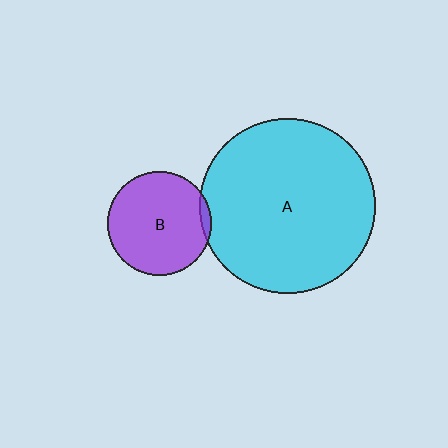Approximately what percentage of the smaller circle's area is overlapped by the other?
Approximately 5%.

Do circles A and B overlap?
Yes.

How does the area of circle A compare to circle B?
Approximately 2.8 times.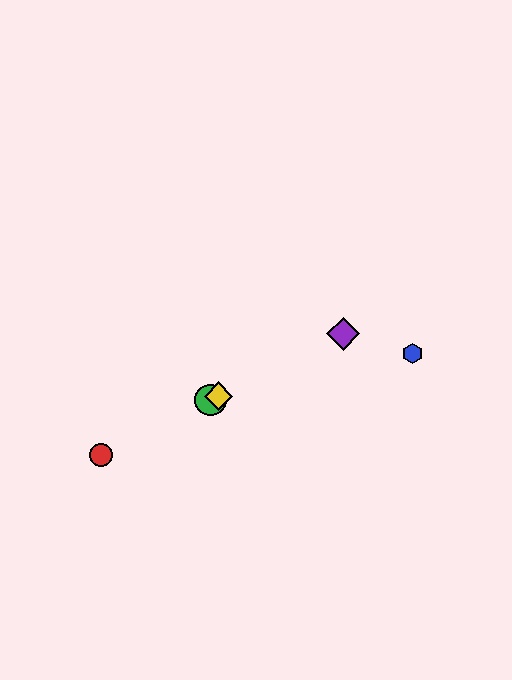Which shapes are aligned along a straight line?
The red circle, the green circle, the yellow diamond, the purple diamond are aligned along a straight line.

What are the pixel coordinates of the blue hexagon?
The blue hexagon is at (413, 353).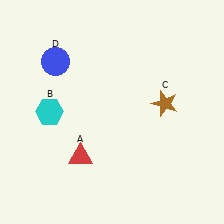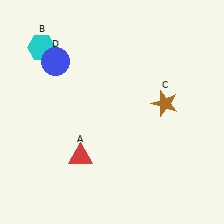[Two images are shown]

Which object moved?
The cyan hexagon (B) moved up.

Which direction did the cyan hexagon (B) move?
The cyan hexagon (B) moved up.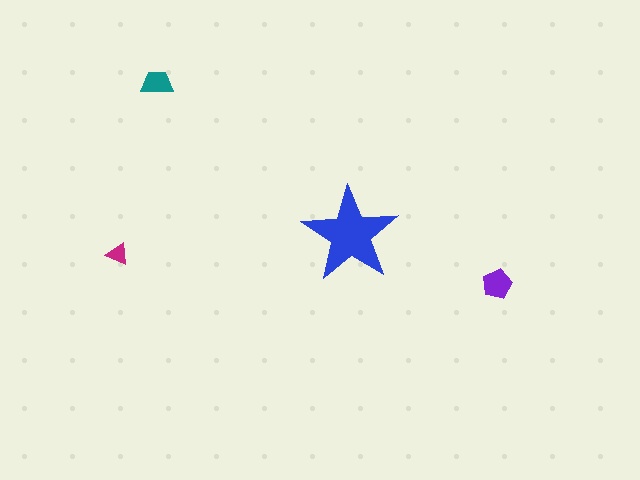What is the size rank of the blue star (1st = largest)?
1st.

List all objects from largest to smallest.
The blue star, the purple pentagon, the teal trapezoid, the magenta triangle.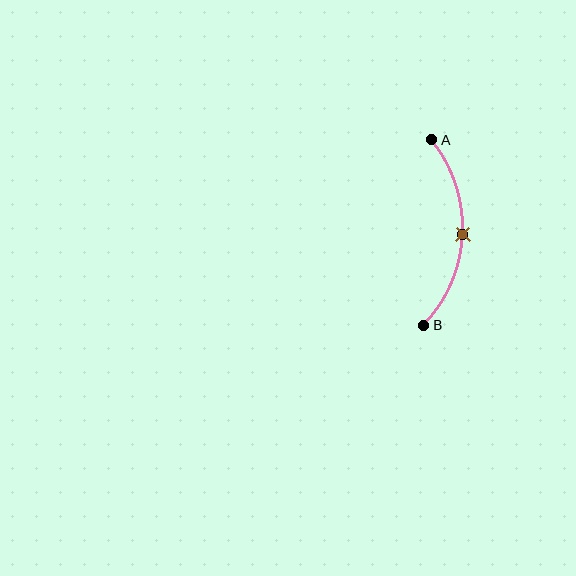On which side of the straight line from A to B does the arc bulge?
The arc bulges to the right of the straight line connecting A and B.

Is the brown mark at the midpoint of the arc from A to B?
Yes. The brown mark lies on the arc at equal arc-length from both A and B — it is the arc midpoint.